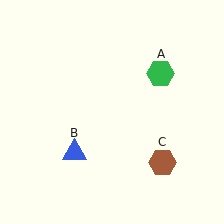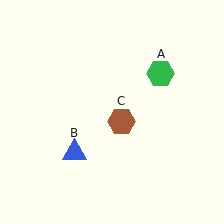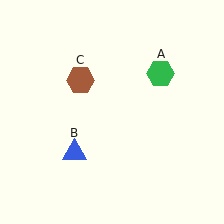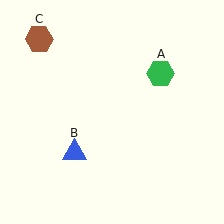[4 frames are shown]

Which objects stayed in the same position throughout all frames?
Green hexagon (object A) and blue triangle (object B) remained stationary.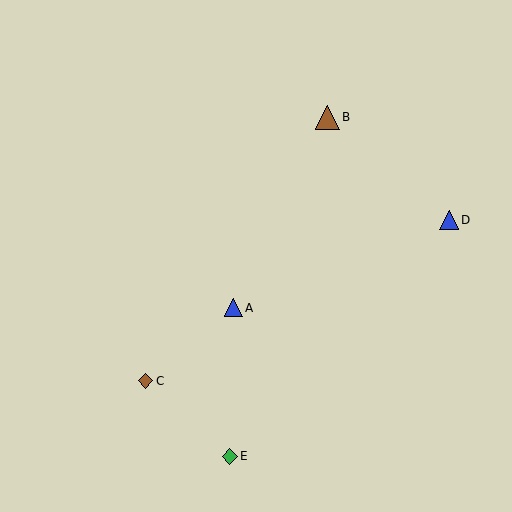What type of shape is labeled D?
Shape D is a blue triangle.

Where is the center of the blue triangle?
The center of the blue triangle is at (449, 220).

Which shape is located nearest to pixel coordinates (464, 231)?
The blue triangle (labeled D) at (449, 220) is nearest to that location.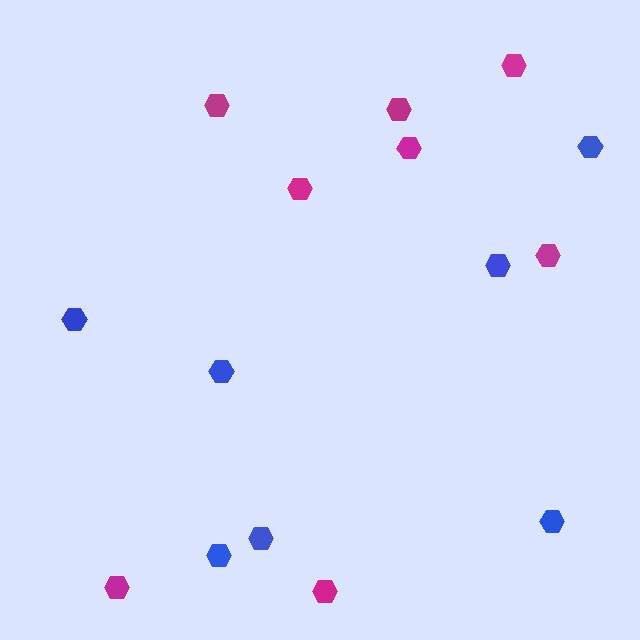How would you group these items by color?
There are 2 groups: one group of magenta hexagons (8) and one group of blue hexagons (7).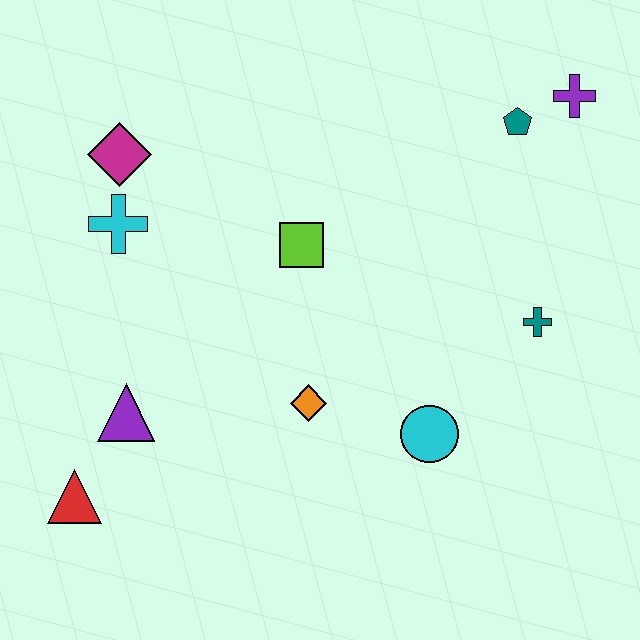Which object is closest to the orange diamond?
The cyan circle is closest to the orange diamond.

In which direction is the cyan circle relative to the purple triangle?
The cyan circle is to the right of the purple triangle.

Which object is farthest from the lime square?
The red triangle is farthest from the lime square.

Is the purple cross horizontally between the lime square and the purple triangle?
No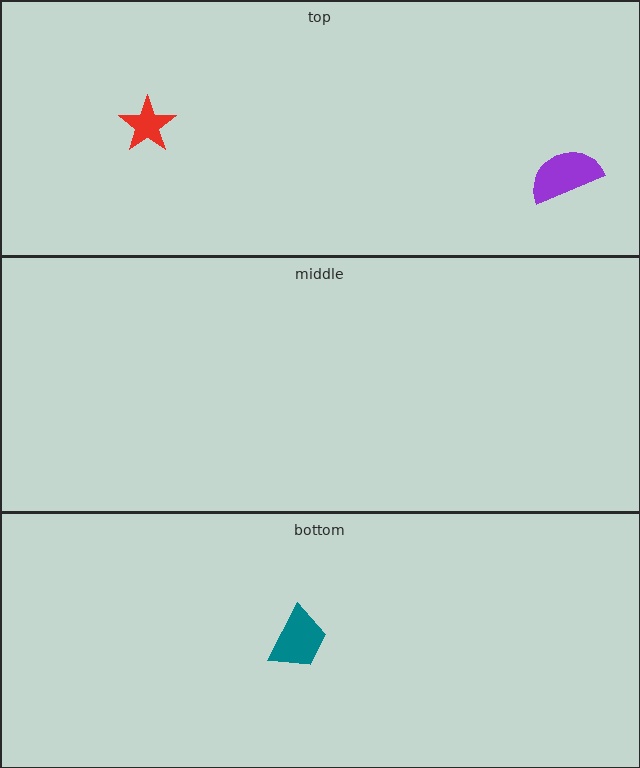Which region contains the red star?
The top region.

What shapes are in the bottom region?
The teal trapezoid.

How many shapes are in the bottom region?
1.